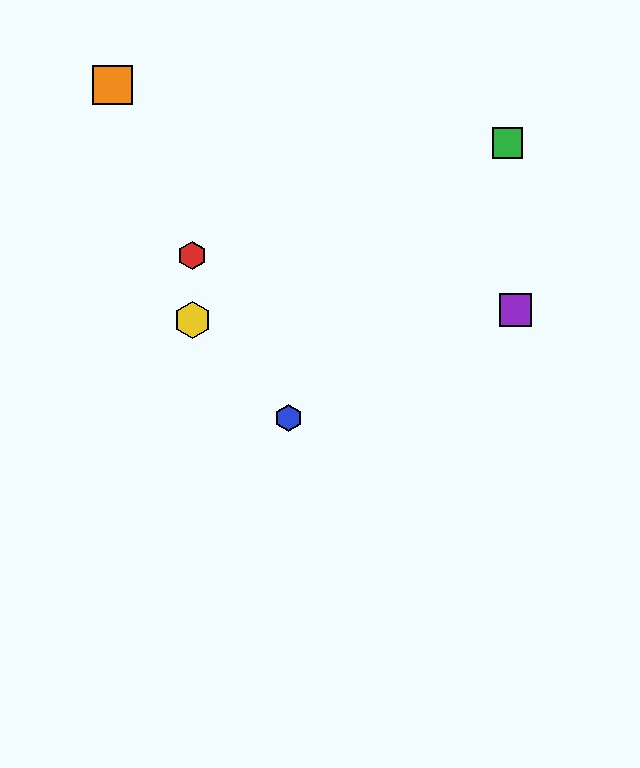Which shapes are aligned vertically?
The red hexagon, the yellow hexagon are aligned vertically.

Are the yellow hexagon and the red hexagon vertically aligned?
Yes, both are at x≈192.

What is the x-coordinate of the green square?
The green square is at x≈507.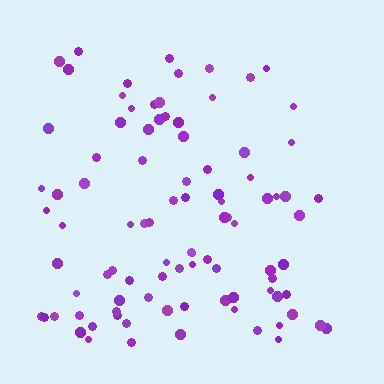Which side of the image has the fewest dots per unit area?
The top.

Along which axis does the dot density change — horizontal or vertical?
Vertical.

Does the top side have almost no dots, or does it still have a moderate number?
Still a moderate number, just noticeably fewer than the bottom.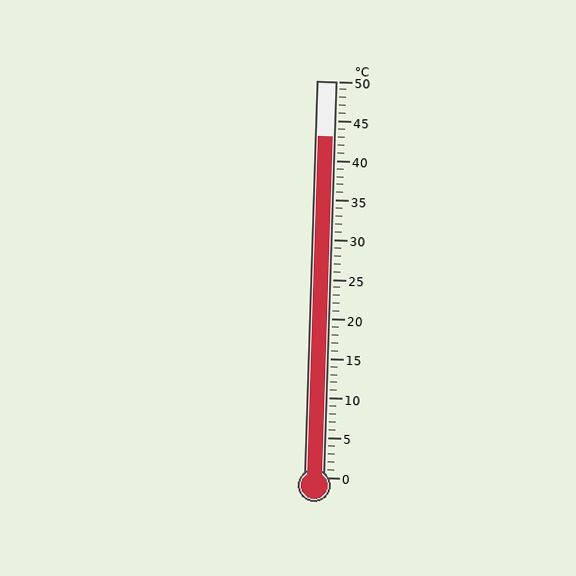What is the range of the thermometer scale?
The thermometer scale ranges from 0°C to 50°C.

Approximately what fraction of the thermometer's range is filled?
The thermometer is filled to approximately 85% of its range.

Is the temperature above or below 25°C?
The temperature is above 25°C.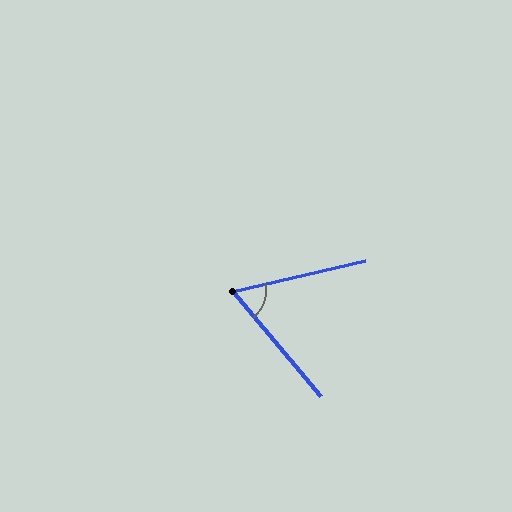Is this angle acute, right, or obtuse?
It is acute.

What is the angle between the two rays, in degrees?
Approximately 63 degrees.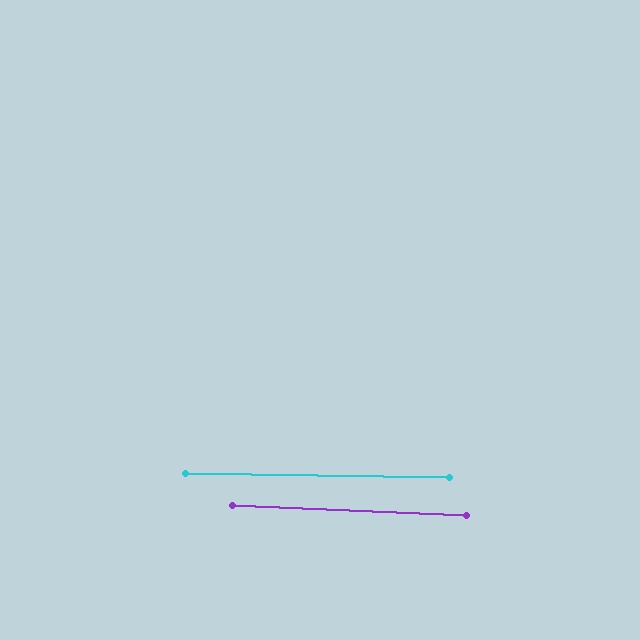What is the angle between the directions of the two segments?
Approximately 2 degrees.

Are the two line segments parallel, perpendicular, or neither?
Parallel — their directions differ by only 1.6°.